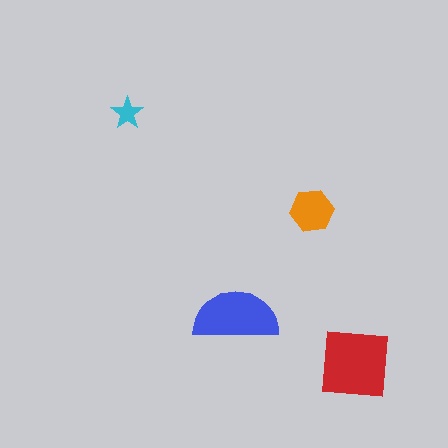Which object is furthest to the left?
The cyan star is leftmost.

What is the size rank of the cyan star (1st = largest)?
4th.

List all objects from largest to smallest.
The red square, the blue semicircle, the orange hexagon, the cyan star.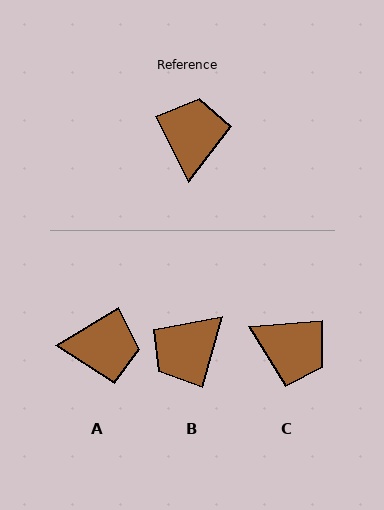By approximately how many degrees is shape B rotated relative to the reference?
Approximately 138 degrees counter-clockwise.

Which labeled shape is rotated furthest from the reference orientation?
B, about 138 degrees away.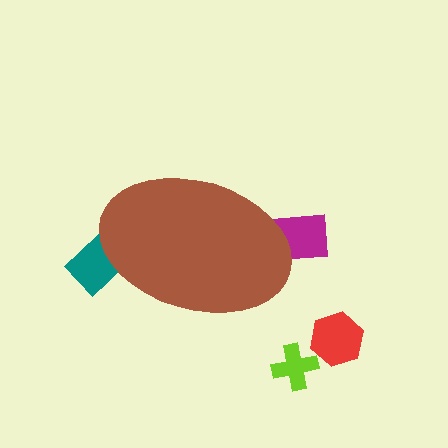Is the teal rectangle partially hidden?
Yes, the teal rectangle is partially hidden behind the brown ellipse.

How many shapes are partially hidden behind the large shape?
2 shapes are partially hidden.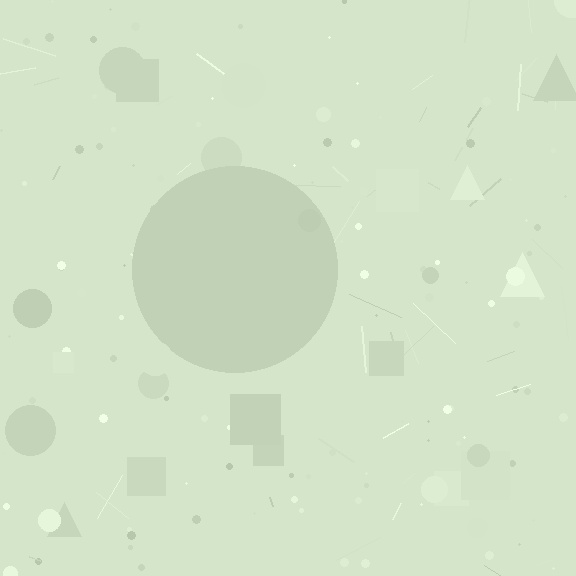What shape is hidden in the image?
A circle is hidden in the image.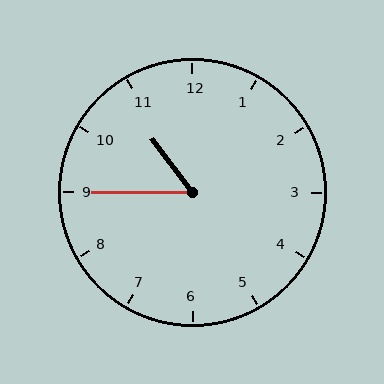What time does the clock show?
10:45.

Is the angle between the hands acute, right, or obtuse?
It is acute.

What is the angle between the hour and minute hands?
Approximately 52 degrees.